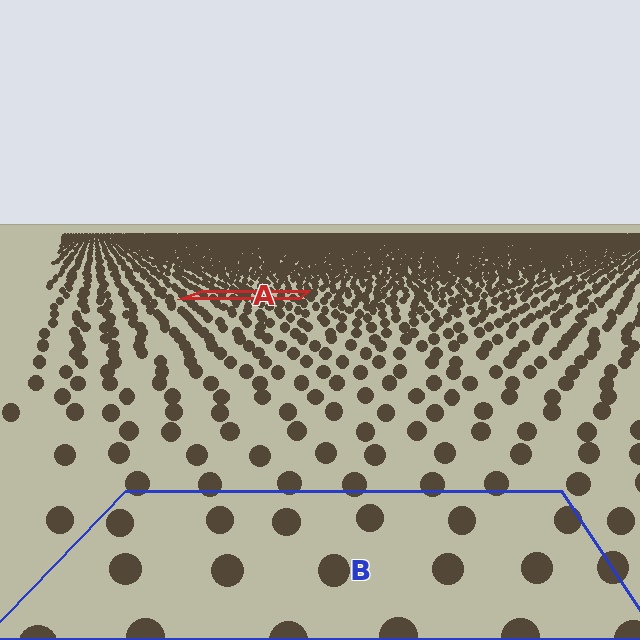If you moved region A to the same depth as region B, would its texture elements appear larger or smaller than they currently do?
They would appear larger. At a closer depth, the same texture elements are projected at a bigger on-screen size.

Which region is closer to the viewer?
Region B is closer. The texture elements there are larger and more spread out.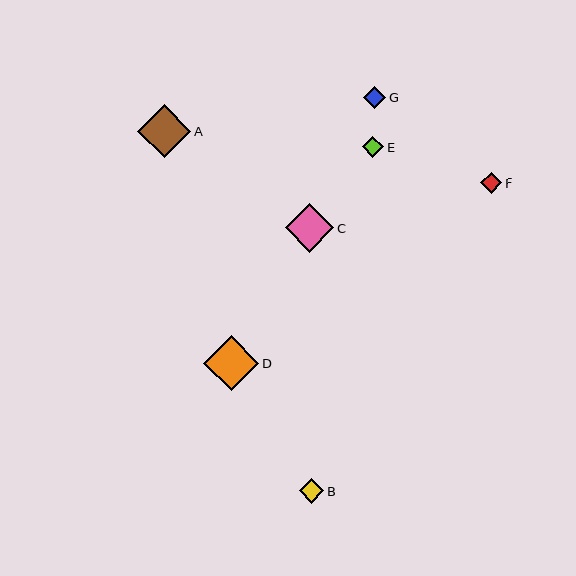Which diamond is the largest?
Diamond D is the largest with a size of approximately 55 pixels.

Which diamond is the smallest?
Diamond F is the smallest with a size of approximately 21 pixels.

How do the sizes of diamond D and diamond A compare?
Diamond D and diamond A are approximately the same size.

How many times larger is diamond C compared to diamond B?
Diamond C is approximately 2.0 times the size of diamond B.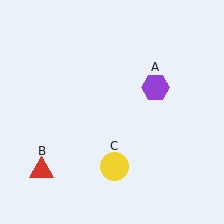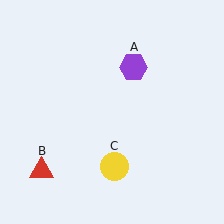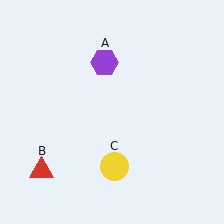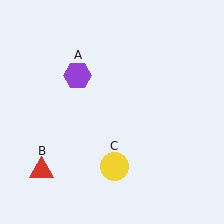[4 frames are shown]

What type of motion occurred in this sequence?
The purple hexagon (object A) rotated counterclockwise around the center of the scene.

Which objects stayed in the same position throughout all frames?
Red triangle (object B) and yellow circle (object C) remained stationary.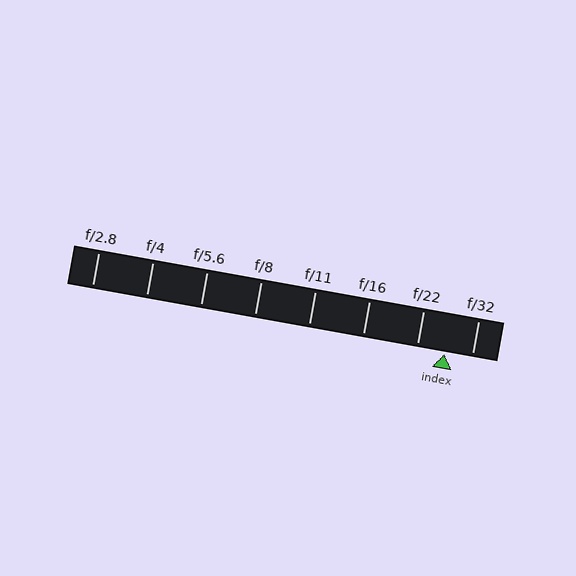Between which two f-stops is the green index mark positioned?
The index mark is between f/22 and f/32.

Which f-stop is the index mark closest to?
The index mark is closest to f/22.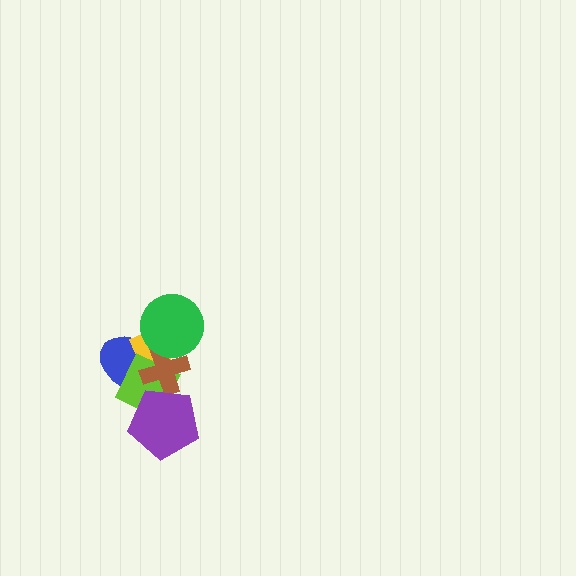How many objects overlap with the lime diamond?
4 objects overlap with the lime diamond.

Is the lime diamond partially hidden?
Yes, it is partially covered by another shape.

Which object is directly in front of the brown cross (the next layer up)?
The purple pentagon is directly in front of the brown cross.